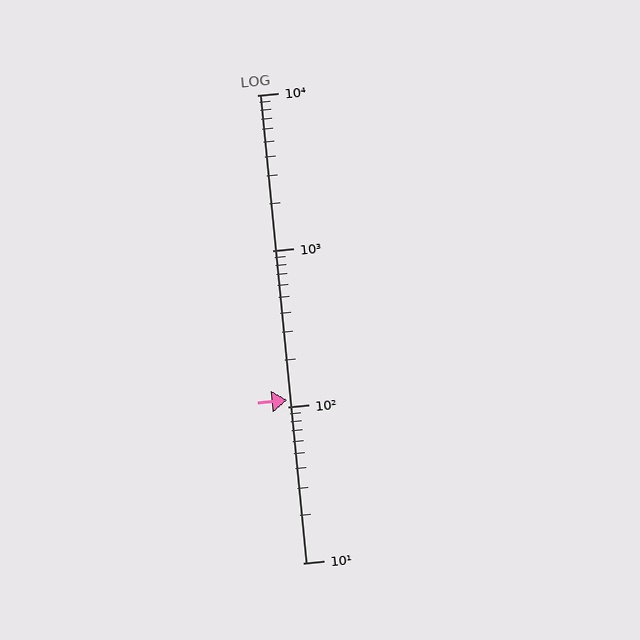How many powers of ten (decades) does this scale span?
The scale spans 3 decades, from 10 to 10000.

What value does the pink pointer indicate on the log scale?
The pointer indicates approximately 110.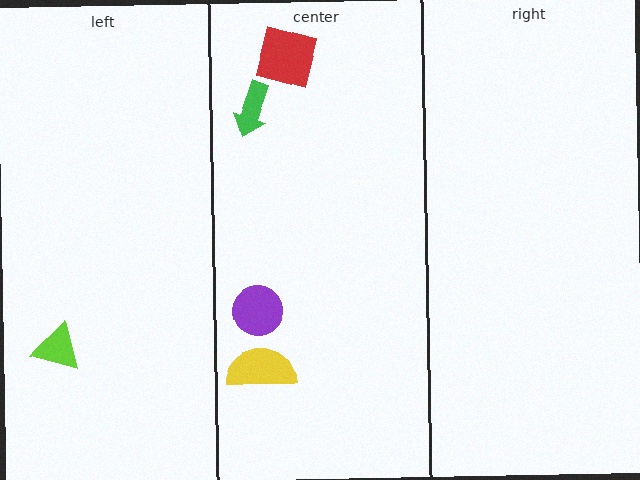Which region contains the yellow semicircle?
The center region.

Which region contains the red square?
The center region.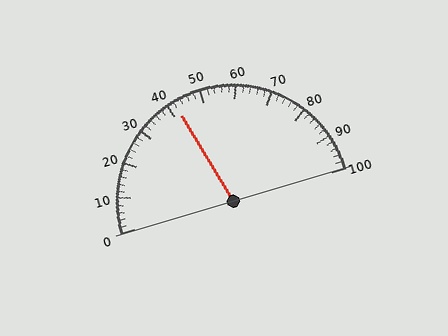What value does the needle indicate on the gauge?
The needle indicates approximately 42.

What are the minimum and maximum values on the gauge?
The gauge ranges from 0 to 100.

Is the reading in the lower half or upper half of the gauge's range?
The reading is in the lower half of the range (0 to 100).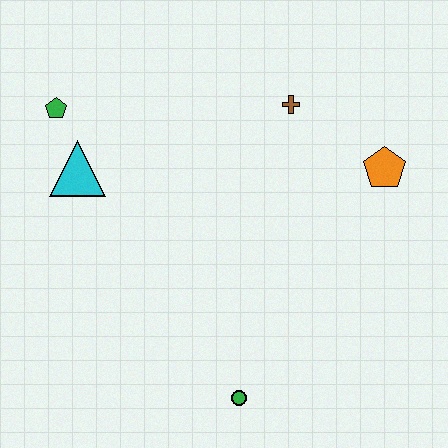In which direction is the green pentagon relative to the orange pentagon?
The green pentagon is to the left of the orange pentagon.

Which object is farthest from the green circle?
The green pentagon is farthest from the green circle.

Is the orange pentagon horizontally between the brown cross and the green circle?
No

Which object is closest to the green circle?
The orange pentagon is closest to the green circle.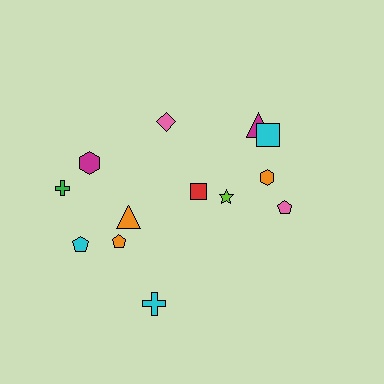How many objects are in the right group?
There are 5 objects.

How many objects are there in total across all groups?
There are 13 objects.